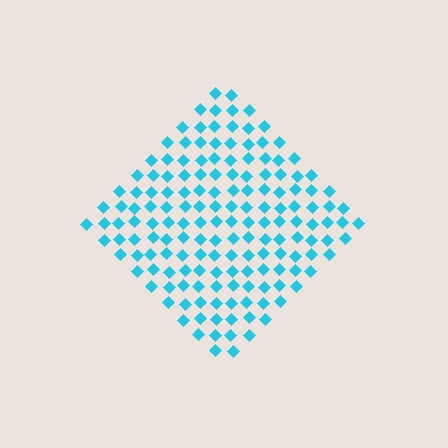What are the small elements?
The small elements are diamonds.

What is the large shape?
The large shape is a diamond.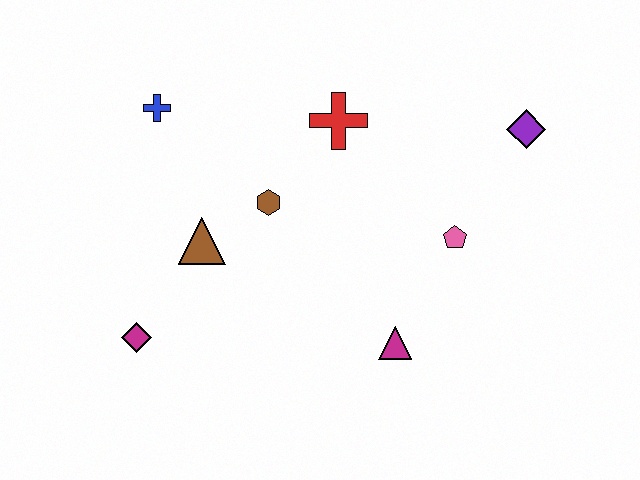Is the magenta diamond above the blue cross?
No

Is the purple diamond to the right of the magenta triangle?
Yes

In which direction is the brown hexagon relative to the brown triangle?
The brown hexagon is to the right of the brown triangle.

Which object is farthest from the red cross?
The magenta diamond is farthest from the red cross.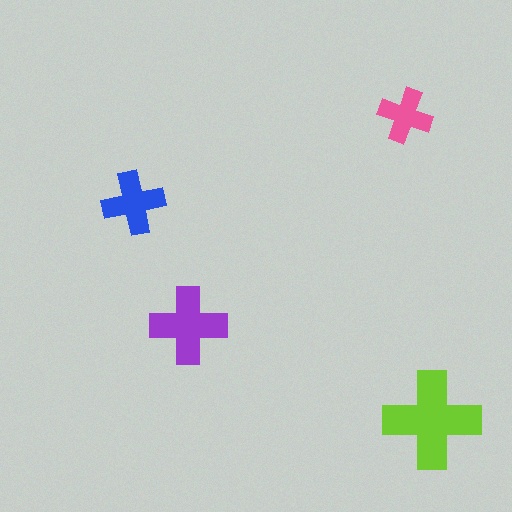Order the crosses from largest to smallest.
the lime one, the purple one, the blue one, the pink one.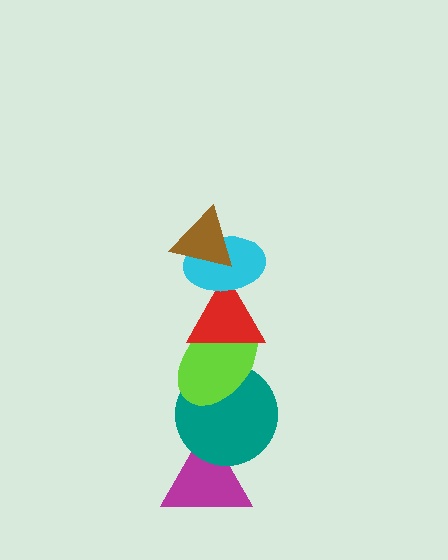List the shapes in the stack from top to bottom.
From top to bottom: the brown triangle, the cyan ellipse, the red triangle, the lime ellipse, the teal circle, the magenta triangle.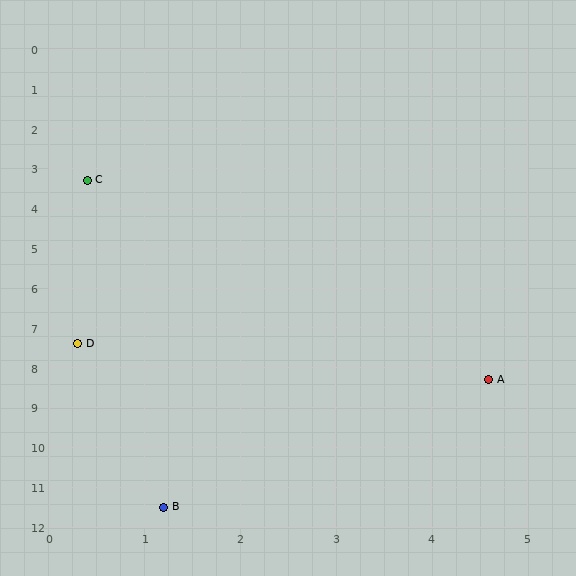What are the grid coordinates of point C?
Point C is at approximately (0.4, 3.3).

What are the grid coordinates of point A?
Point A is at approximately (4.6, 8.3).